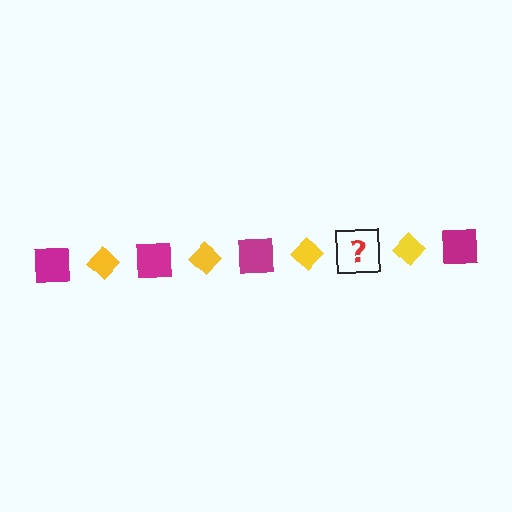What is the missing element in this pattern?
The missing element is a magenta square.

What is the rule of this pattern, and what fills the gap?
The rule is that the pattern alternates between magenta square and yellow diamond. The gap should be filled with a magenta square.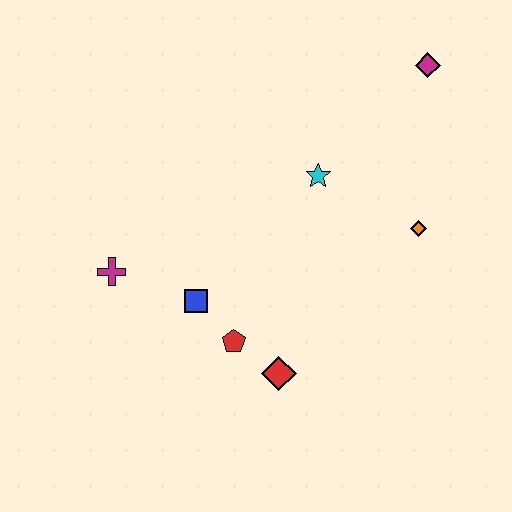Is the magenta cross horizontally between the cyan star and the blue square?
No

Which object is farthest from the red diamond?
The magenta diamond is farthest from the red diamond.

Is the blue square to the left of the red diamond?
Yes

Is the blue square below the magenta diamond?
Yes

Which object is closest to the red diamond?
The red pentagon is closest to the red diamond.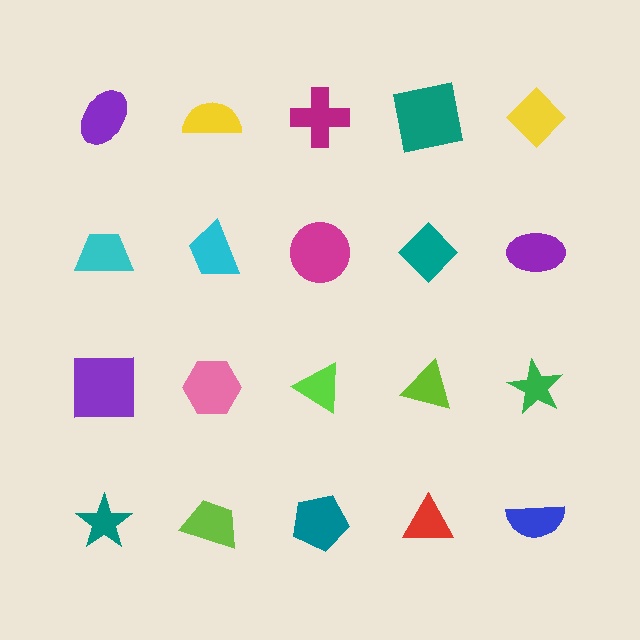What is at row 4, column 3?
A teal pentagon.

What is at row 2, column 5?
A purple ellipse.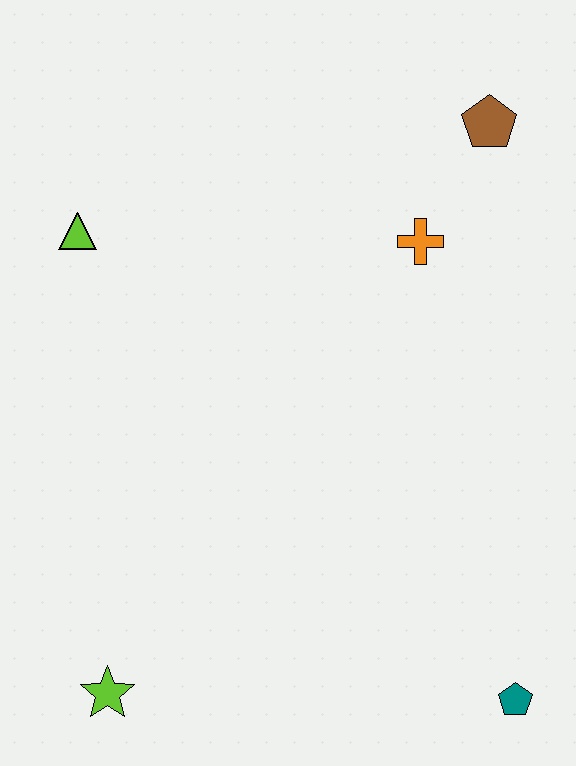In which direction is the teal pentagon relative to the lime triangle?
The teal pentagon is below the lime triangle.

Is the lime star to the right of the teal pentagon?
No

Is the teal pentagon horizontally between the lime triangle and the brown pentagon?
No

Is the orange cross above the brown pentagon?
No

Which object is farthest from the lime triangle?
The teal pentagon is farthest from the lime triangle.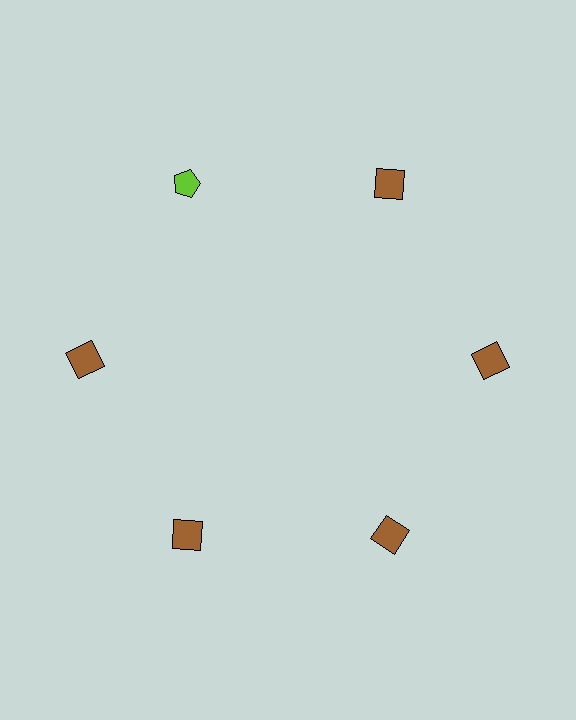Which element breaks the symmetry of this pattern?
The lime pentagon at roughly the 11 o'clock position breaks the symmetry. All other shapes are brown squares.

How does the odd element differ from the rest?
It differs in both color (lime instead of brown) and shape (pentagon instead of square).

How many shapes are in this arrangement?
There are 6 shapes arranged in a ring pattern.